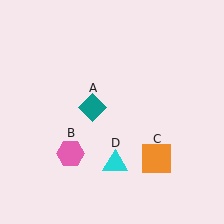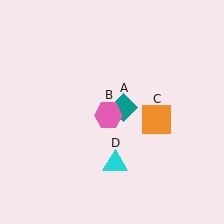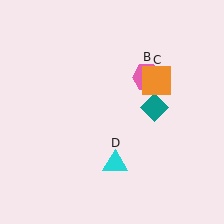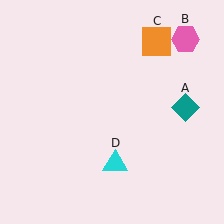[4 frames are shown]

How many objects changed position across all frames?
3 objects changed position: teal diamond (object A), pink hexagon (object B), orange square (object C).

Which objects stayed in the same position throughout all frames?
Cyan triangle (object D) remained stationary.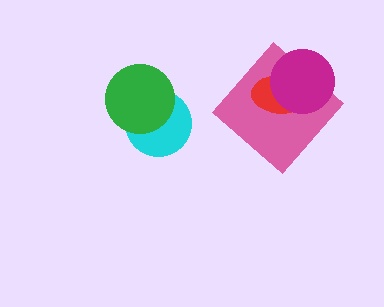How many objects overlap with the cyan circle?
1 object overlaps with the cyan circle.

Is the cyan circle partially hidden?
Yes, it is partially covered by another shape.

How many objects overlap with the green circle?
1 object overlaps with the green circle.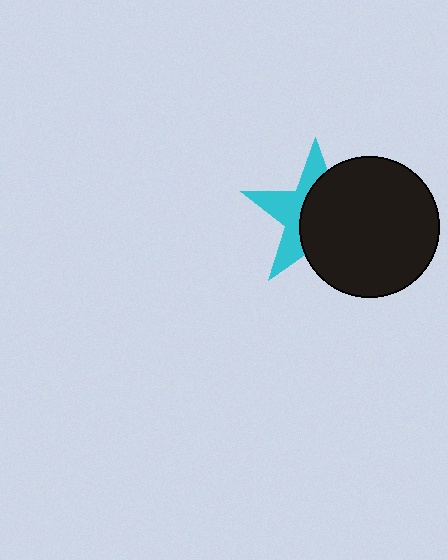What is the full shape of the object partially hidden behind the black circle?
The partially hidden object is a cyan star.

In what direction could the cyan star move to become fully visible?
The cyan star could move left. That would shift it out from behind the black circle entirely.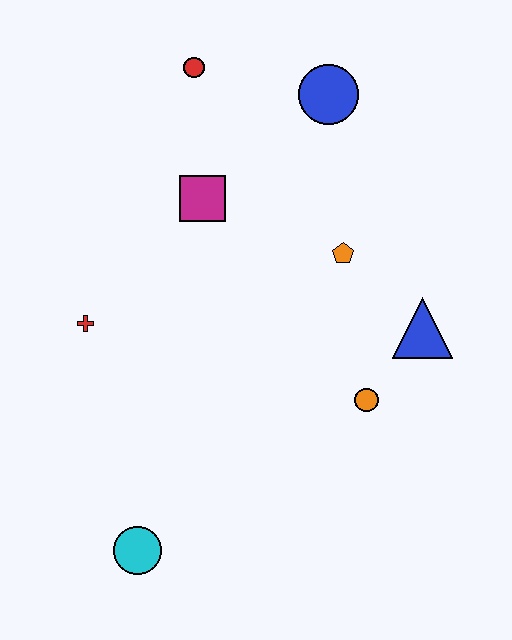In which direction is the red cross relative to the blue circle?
The red cross is to the left of the blue circle.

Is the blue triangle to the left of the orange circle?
No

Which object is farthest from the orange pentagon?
The cyan circle is farthest from the orange pentagon.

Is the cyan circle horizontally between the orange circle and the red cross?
Yes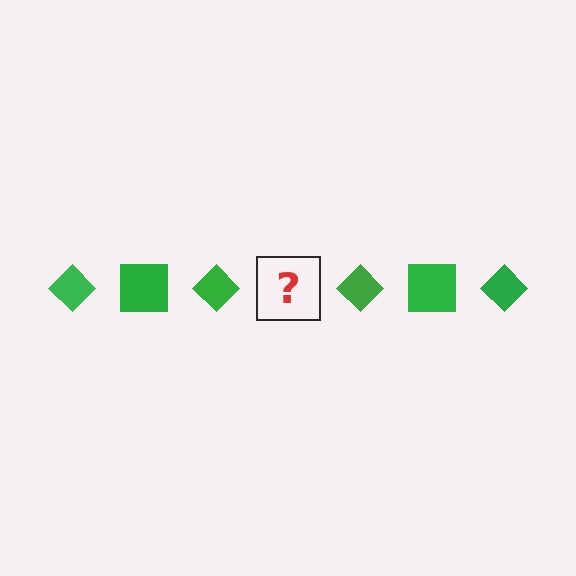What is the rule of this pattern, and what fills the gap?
The rule is that the pattern cycles through diamond, square shapes in green. The gap should be filled with a green square.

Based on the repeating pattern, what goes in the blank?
The blank should be a green square.